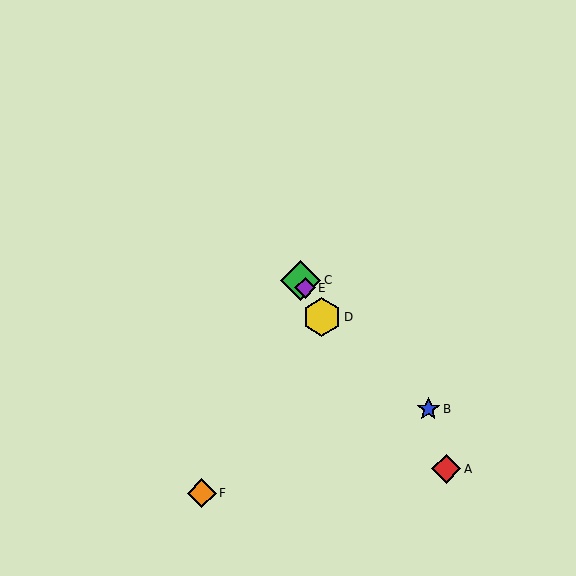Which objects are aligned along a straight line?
Objects C, D, E are aligned along a straight line.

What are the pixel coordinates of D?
Object D is at (322, 317).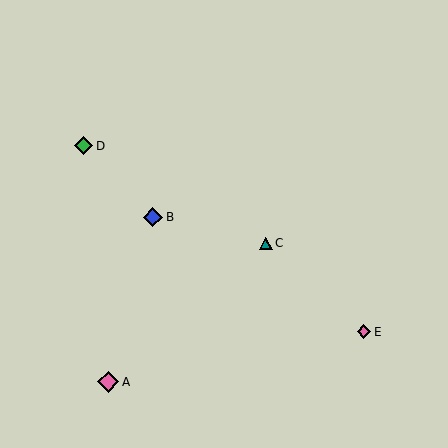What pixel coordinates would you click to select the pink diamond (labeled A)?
Click at (108, 382) to select the pink diamond A.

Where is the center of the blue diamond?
The center of the blue diamond is at (153, 217).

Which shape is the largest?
The pink diamond (labeled A) is the largest.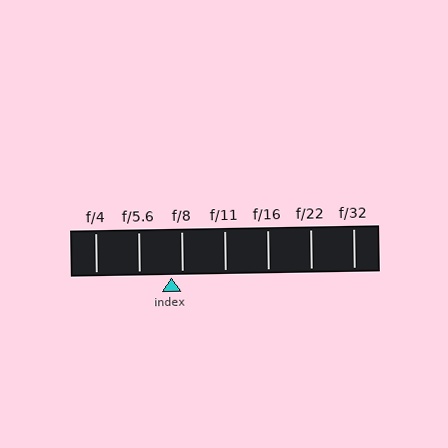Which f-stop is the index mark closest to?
The index mark is closest to f/8.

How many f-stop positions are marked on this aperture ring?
There are 7 f-stop positions marked.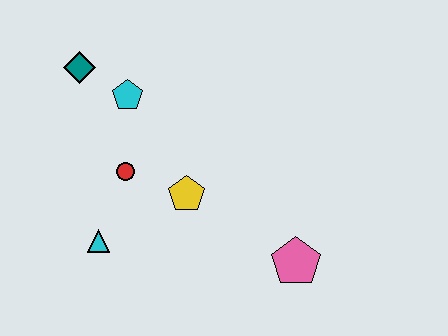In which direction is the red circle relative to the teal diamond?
The red circle is below the teal diamond.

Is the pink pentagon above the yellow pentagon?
No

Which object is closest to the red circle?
The yellow pentagon is closest to the red circle.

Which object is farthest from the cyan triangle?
The pink pentagon is farthest from the cyan triangle.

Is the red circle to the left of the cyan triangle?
No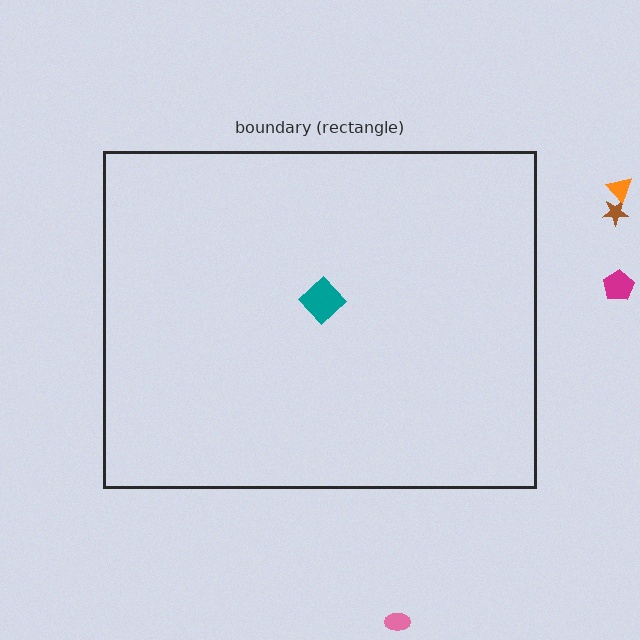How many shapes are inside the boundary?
1 inside, 4 outside.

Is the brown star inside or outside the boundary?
Outside.